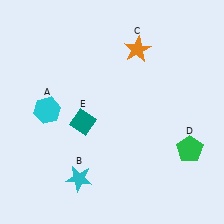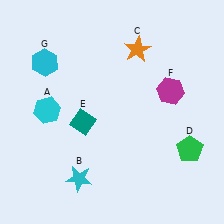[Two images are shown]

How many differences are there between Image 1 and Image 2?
There are 2 differences between the two images.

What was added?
A magenta hexagon (F), a cyan hexagon (G) were added in Image 2.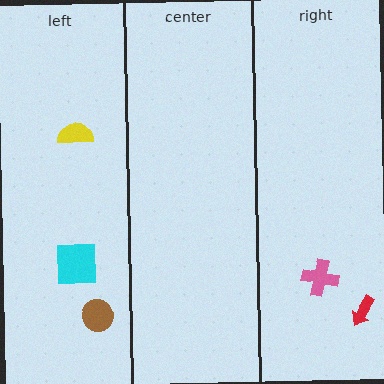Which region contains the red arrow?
The right region.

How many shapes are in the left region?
3.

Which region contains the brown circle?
The left region.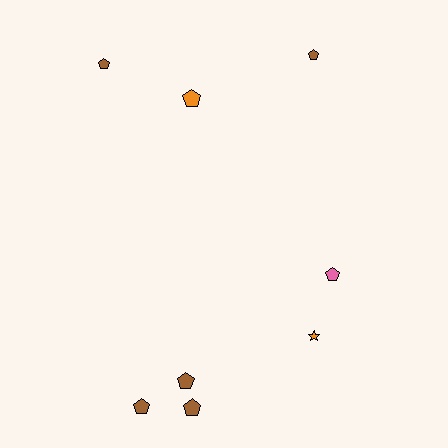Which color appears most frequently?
Brown, with 5 objects.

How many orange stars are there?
There is 1 orange star.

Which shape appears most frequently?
Pentagon, with 7 objects.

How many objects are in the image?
There are 8 objects.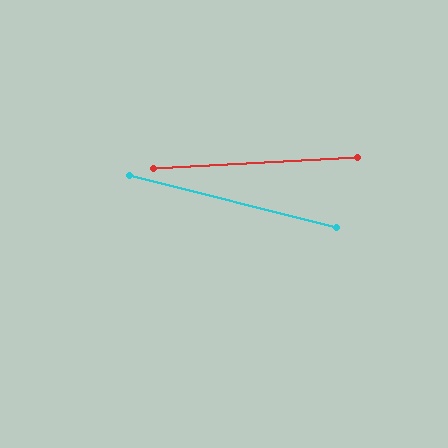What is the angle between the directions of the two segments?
Approximately 17 degrees.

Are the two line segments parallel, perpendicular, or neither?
Neither parallel nor perpendicular — they differ by about 17°.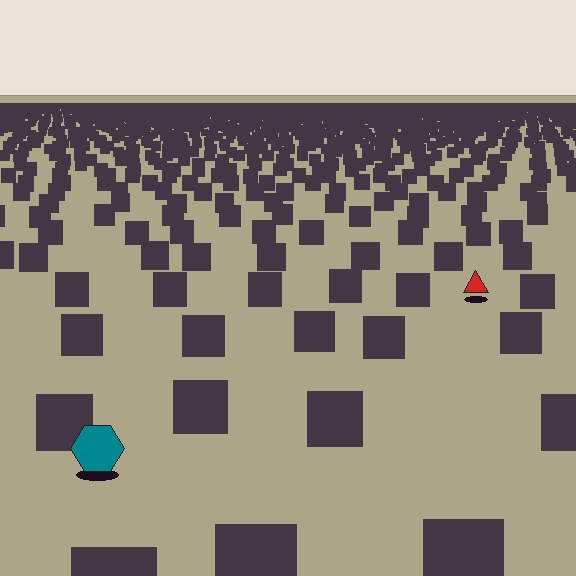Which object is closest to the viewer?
The teal hexagon is closest. The texture marks near it are larger and more spread out.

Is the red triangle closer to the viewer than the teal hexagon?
No. The teal hexagon is closer — you can tell from the texture gradient: the ground texture is coarser near it.